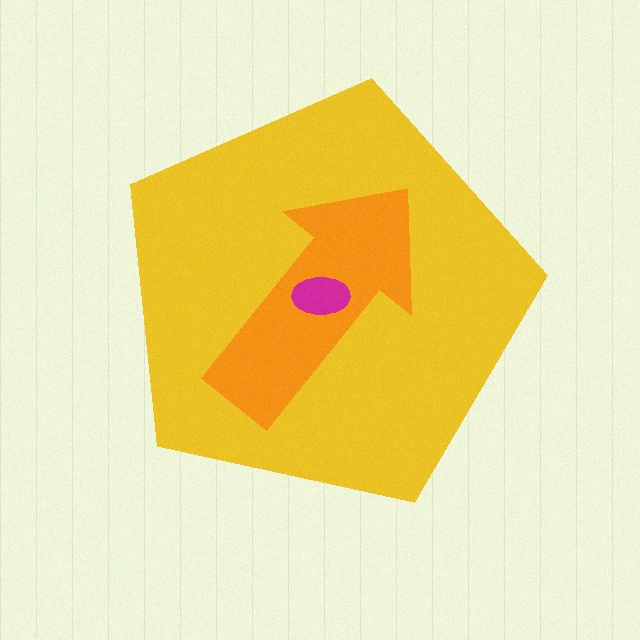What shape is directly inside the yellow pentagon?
The orange arrow.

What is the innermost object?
The magenta ellipse.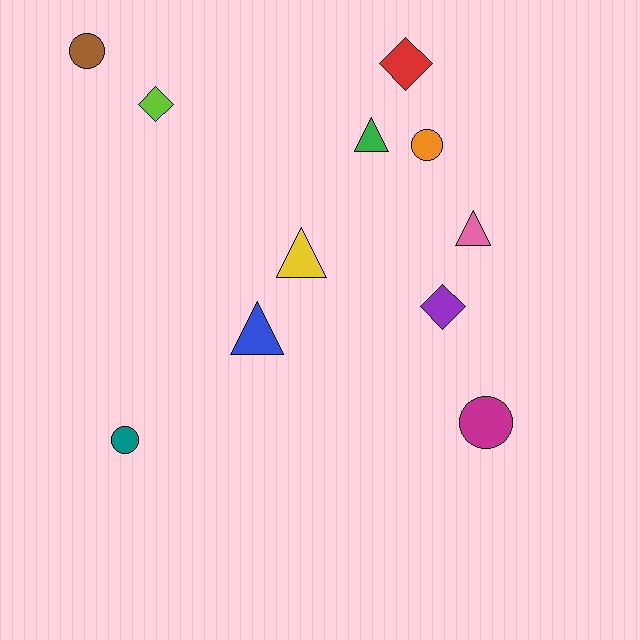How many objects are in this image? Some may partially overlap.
There are 11 objects.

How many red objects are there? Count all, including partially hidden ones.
There is 1 red object.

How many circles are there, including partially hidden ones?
There are 4 circles.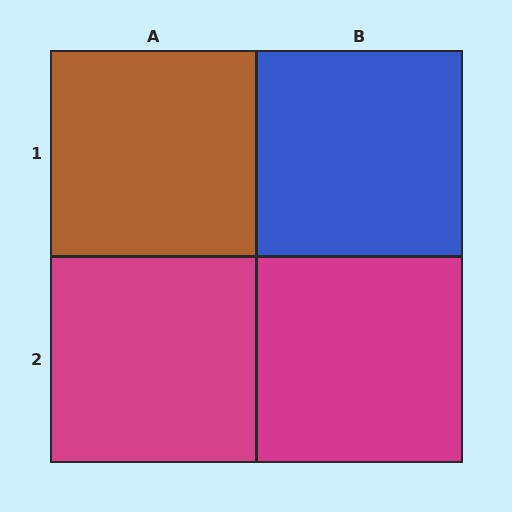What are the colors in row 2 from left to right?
Magenta, magenta.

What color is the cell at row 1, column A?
Brown.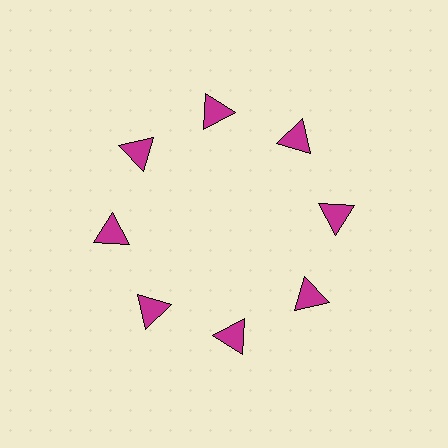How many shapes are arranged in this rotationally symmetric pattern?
There are 8 shapes, arranged in 8 groups of 1.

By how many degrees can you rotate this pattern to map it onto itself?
The pattern maps onto itself every 45 degrees of rotation.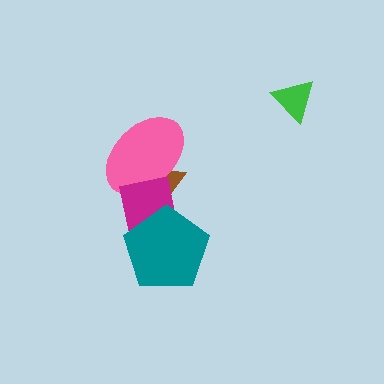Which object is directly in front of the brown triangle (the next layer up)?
The pink ellipse is directly in front of the brown triangle.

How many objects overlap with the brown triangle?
3 objects overlap with the brown triangle.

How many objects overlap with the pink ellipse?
2 objects overlap with the pink ellipse.